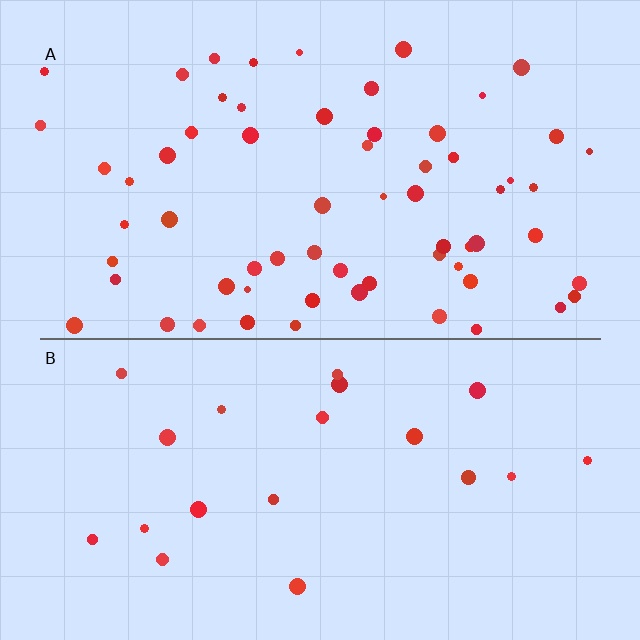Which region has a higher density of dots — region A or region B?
A (the top).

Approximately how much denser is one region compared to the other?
Approximately 3.1× — region A over region B.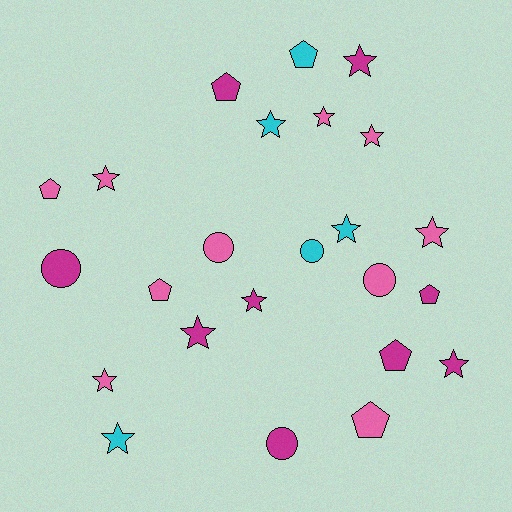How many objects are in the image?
There are 24 objects.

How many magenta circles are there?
There are 2 magenta circles.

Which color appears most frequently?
Pink, with 10 objects.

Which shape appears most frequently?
Star, with 12 objects.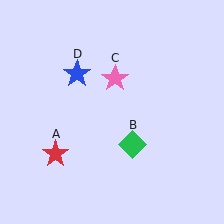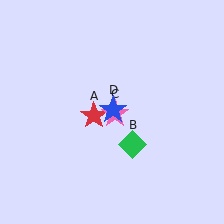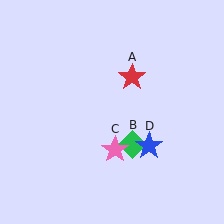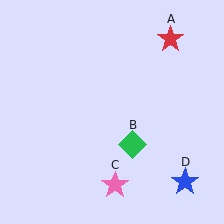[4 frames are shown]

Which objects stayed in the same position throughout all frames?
Green diamond (object B) remained stationary.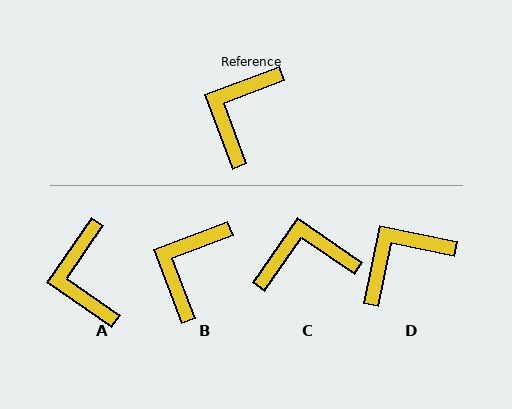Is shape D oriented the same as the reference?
No, it is off by about 33 degrees.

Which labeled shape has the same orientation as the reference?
B.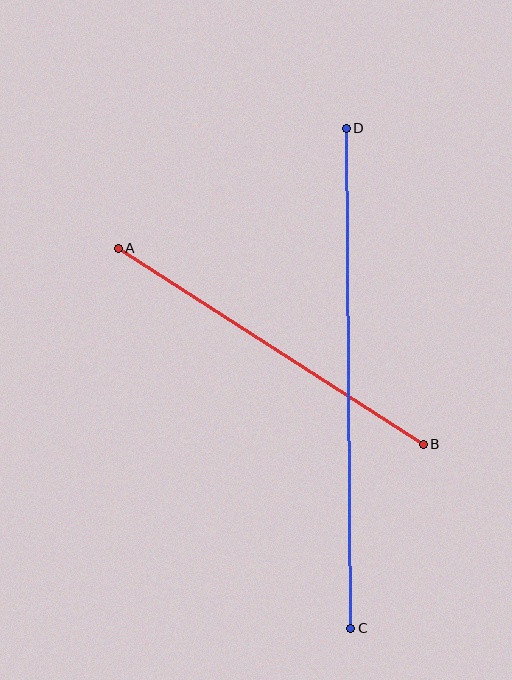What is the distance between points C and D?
The distance is approximately 500 pixels.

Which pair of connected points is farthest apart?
Points C and D are farthest apart.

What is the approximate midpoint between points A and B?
The midpoint is at approximately (271, 346) pixels.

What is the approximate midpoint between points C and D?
The midpoint is at approximately (349, 378) pixels.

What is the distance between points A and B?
The distance is approximately 363 pixels.